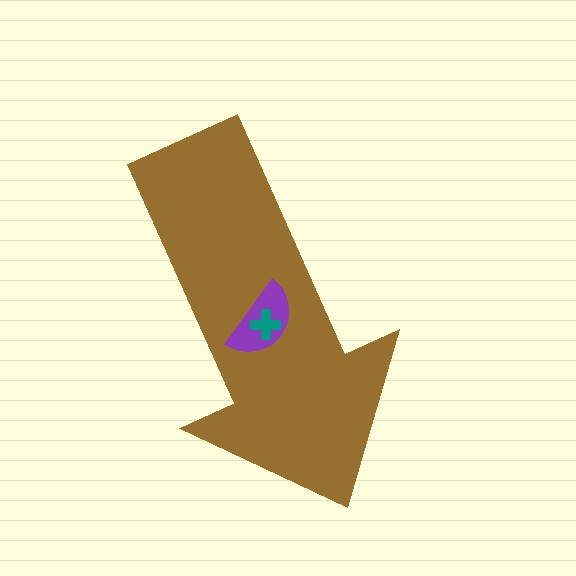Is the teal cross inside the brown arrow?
Yes.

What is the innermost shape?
The teal cross.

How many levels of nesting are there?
3.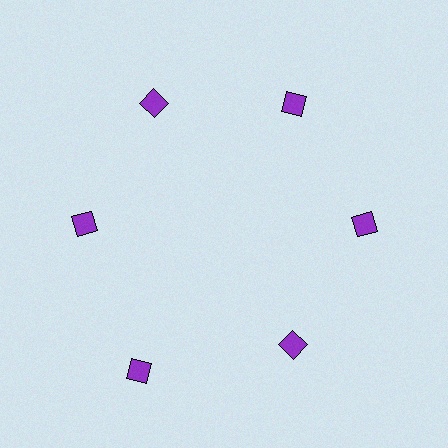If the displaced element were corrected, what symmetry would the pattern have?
It would have 6-fold rotational symmetry — the pattern would map onto itself every 60 degrees.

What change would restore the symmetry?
The symmetry would be restored by moving it inward, back onto the ring so that all 6 diamonds sit at equal angles and equal distance from the center.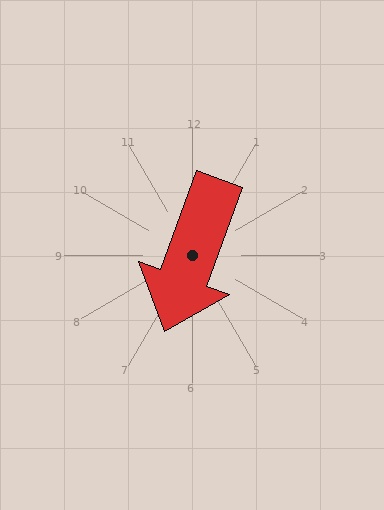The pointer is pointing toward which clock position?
Roughly 7 o'clock.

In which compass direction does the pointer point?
South.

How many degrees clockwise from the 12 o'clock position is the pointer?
Approximately 200 degrees.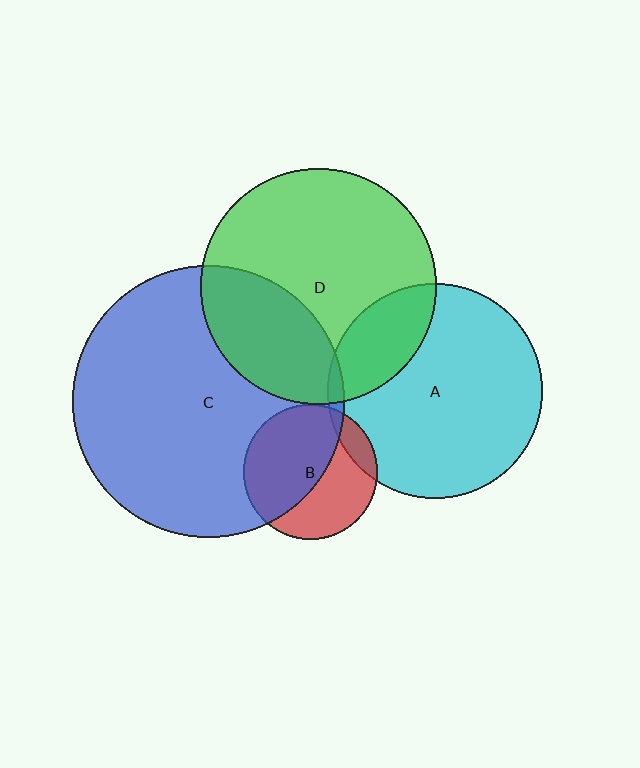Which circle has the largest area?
Circle C (blue).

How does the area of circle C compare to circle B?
Approximately 4.1 times.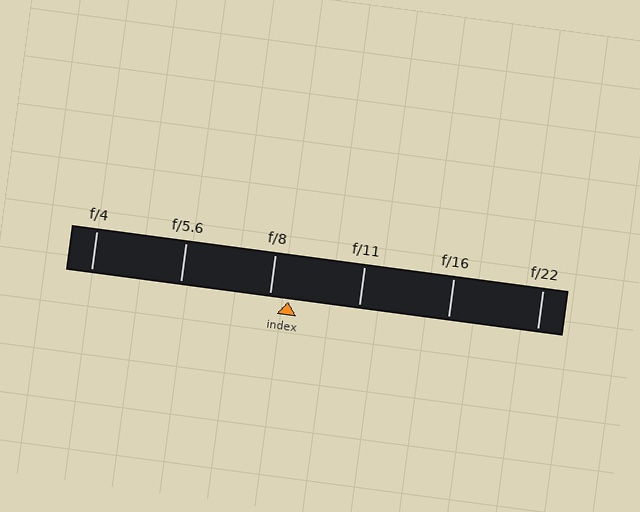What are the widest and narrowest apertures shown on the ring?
The widest aperture shown is f/4 and the narrowest is f/22.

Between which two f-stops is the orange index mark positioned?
The index mark is between f/8 and f/11.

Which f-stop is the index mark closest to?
The index mark is closest to f/8.